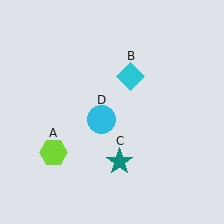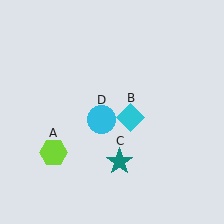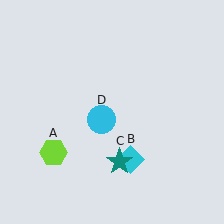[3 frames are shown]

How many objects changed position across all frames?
1 object changed position: cyan diamond (object B).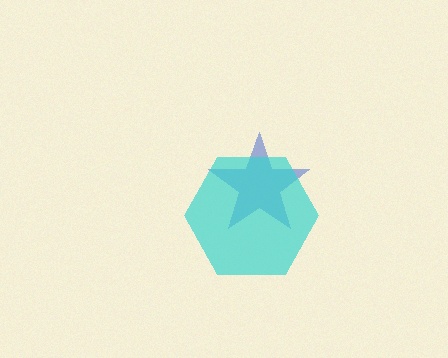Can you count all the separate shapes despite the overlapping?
Yes, there are 2 separate shapes.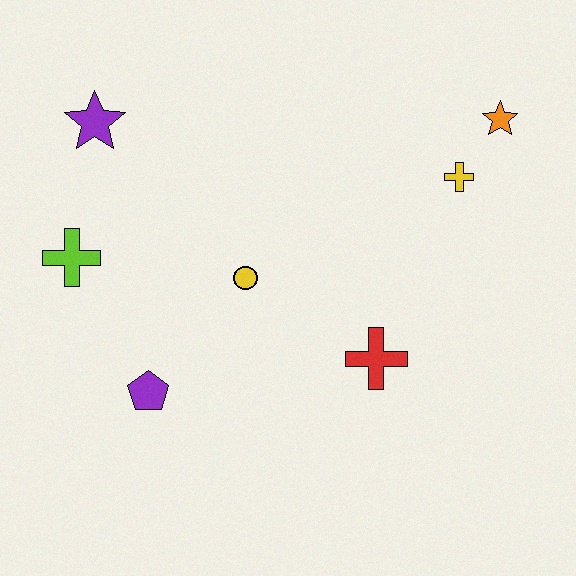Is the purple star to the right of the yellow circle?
No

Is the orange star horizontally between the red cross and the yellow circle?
No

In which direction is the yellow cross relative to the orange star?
The yellow cross is below the orange star.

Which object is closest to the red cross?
The yellow circle is closest to the red cross.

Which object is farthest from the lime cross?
The orange star is farthest from the lime cross.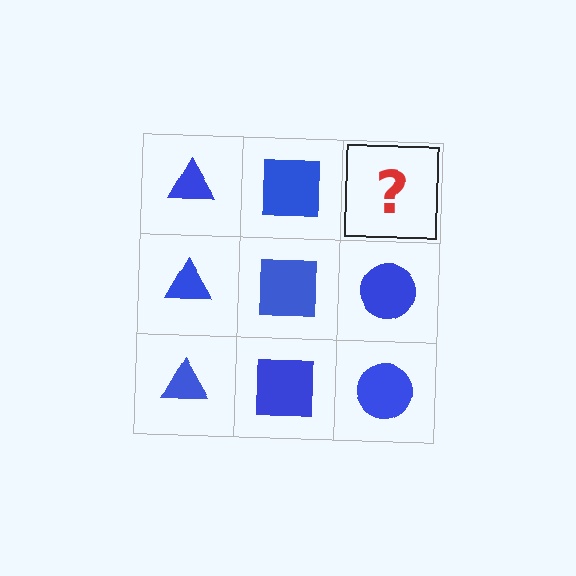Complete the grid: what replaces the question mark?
The question mark should be replaced with a blue circle.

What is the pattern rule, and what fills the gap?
The rule is that each column has a consistent shape. The gap should be filled with a blue circle.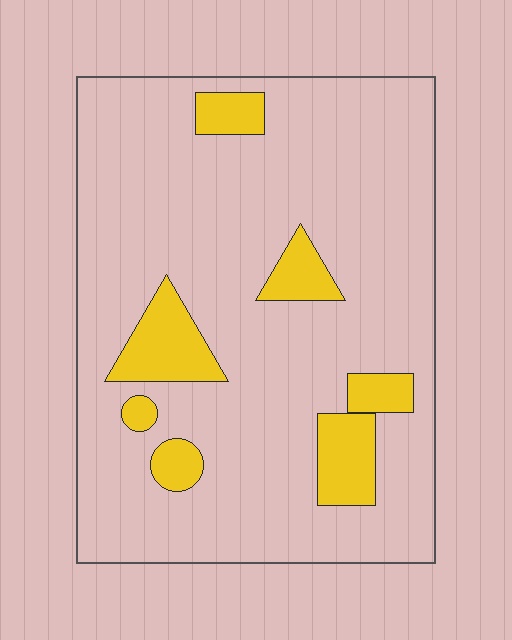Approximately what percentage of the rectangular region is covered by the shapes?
Approximately 15%.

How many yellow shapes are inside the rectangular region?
7.